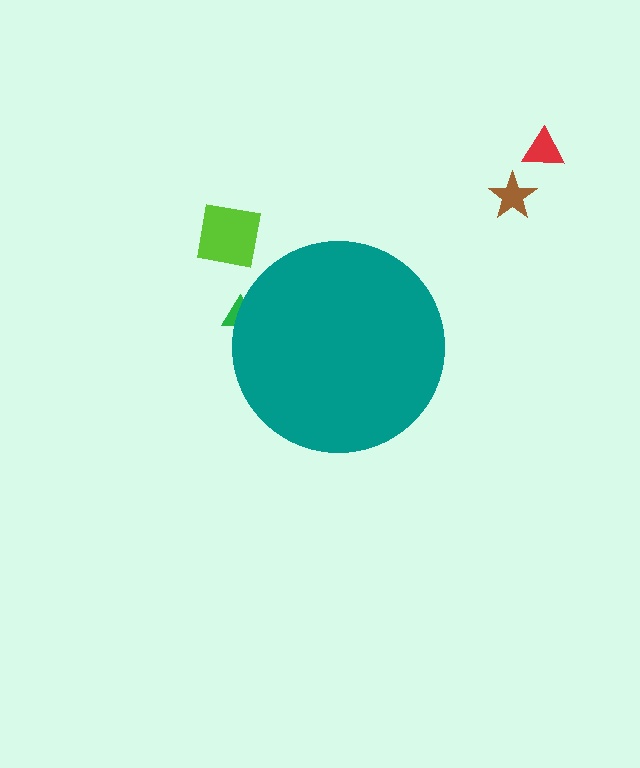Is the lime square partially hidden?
No, the lime square is fully visible.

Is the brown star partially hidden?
No, the brown star is fully visible.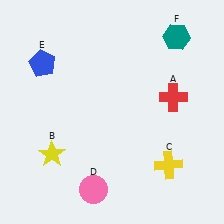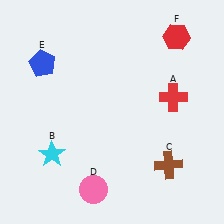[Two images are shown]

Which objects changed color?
B changed from yellow to cyan. C changed from yellow to brown. F changed from teal to red.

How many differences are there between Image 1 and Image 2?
There are 3 differences between the two images.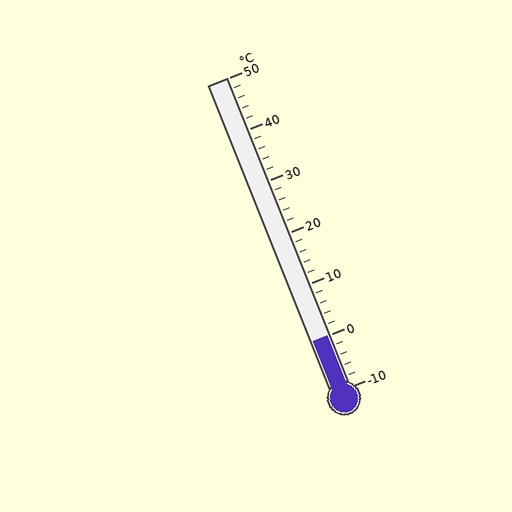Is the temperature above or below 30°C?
The temperature is below 30°C.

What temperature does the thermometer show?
The thermometer shows approximately 0°C.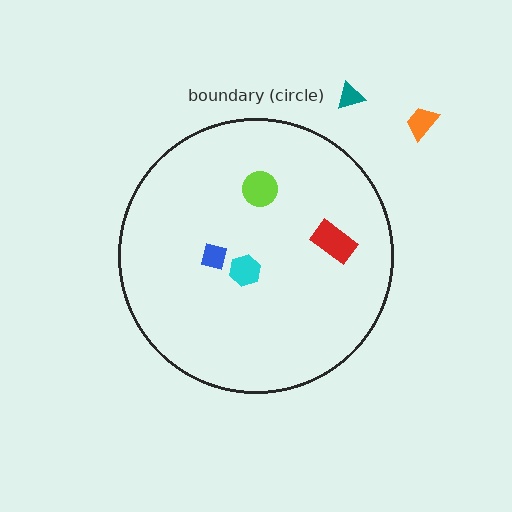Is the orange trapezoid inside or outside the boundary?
Outside.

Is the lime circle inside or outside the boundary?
Inside.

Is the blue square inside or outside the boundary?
Inside.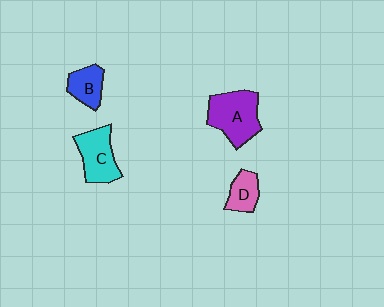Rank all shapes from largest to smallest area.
From largest to smallest: A (purple), C (cyan), B (blue), D (pink).